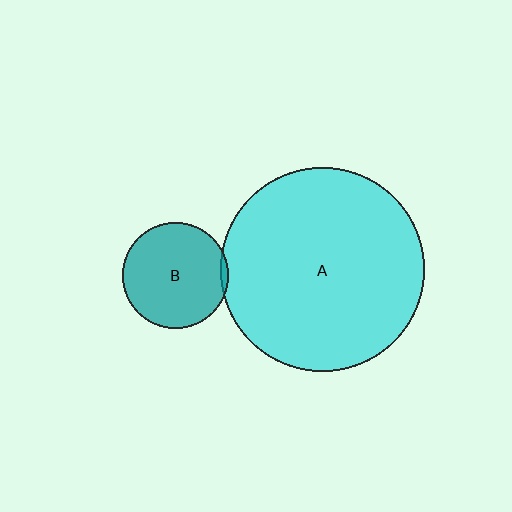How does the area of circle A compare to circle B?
Approximately 3.6 times.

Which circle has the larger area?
Circle A (cyan).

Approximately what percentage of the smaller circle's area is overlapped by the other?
Approximately 5%.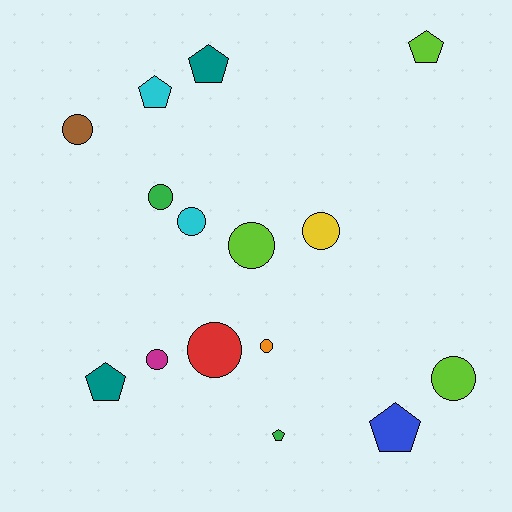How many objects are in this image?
There are 15 objects.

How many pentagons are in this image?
There are 6 pentagons.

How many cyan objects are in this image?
There are 2 cyan objects.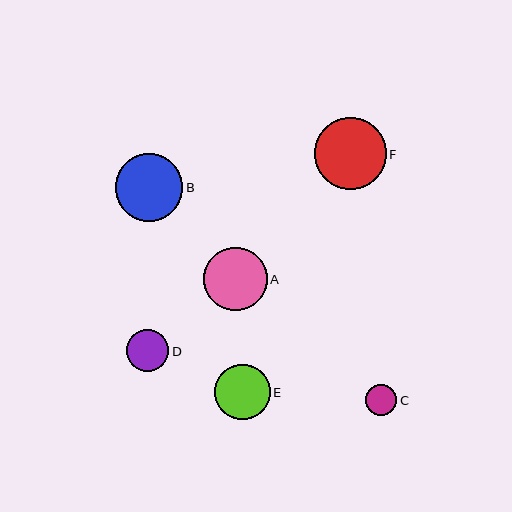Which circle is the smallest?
Circle C is the smallest with a size of approximately 32 pixels.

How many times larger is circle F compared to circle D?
Circle F is approximately 1.7 times the size of circle D.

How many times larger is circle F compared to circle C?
Circle F is approximately 2.3 times the size of circle C.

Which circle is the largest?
Circle F is the largest with a size of approximately 72 pixels.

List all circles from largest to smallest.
From largest to smallest: F, B, A, E, D, C.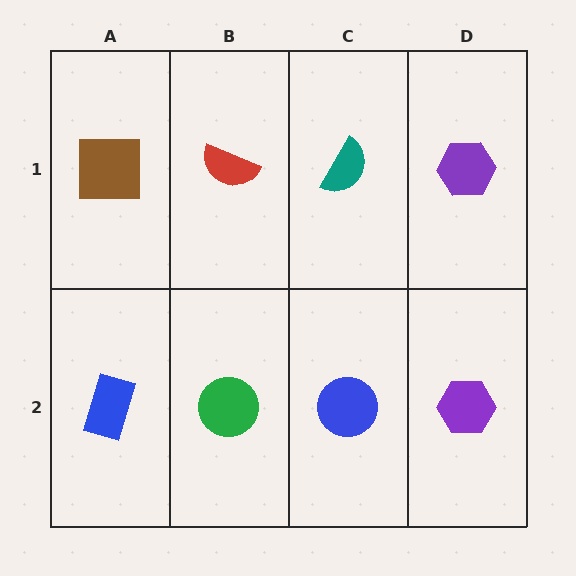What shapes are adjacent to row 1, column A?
A blue rectangle (row 2, column A), a red semicircle (row 1, column B).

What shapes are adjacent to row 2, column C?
A teal semicircle (row 1, column C), a green circle (row 2, column B), a purple hexagon (row 2, column D).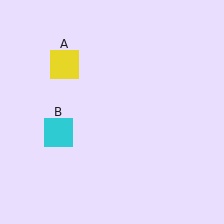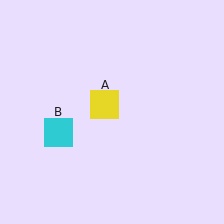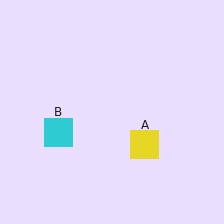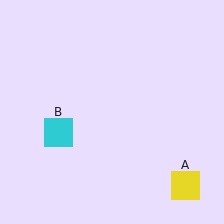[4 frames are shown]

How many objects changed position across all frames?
1 object changed position: yellow square (object A).